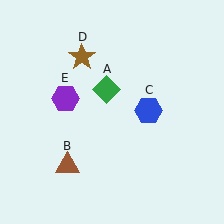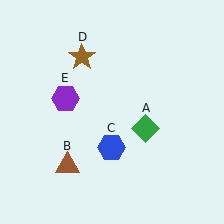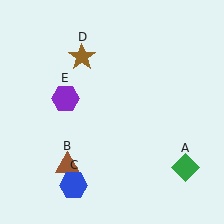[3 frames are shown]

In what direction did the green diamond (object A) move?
The green diamond (object A) moved down and to the right.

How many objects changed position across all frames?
2 objects changed position: green diamond (object A), blue hexagon (object C).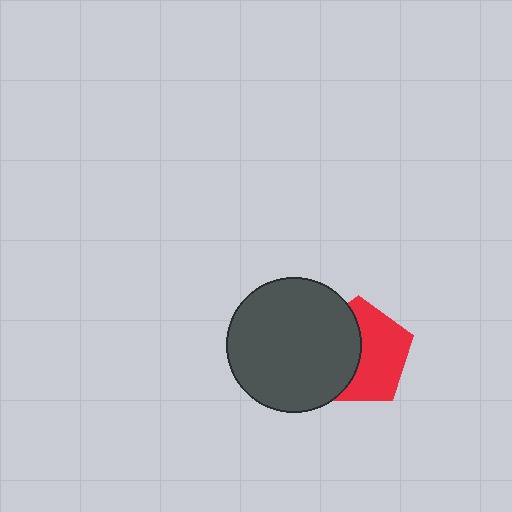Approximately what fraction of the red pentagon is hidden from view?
Roughly 45% of the red pentagon is hidden behind the dark gray circle.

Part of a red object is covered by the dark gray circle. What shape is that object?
It is a pentagon.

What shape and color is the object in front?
The object in front is a dark gray circle.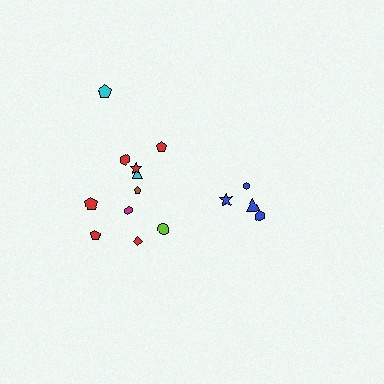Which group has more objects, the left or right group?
The left group.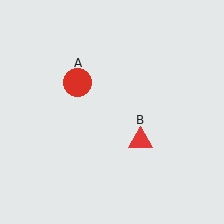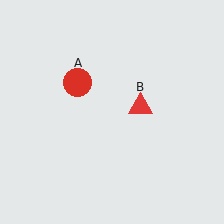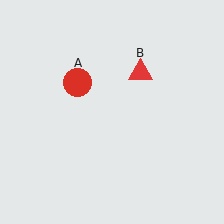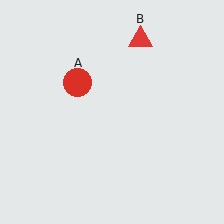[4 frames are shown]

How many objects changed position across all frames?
1 object changed position: red triangle (object B).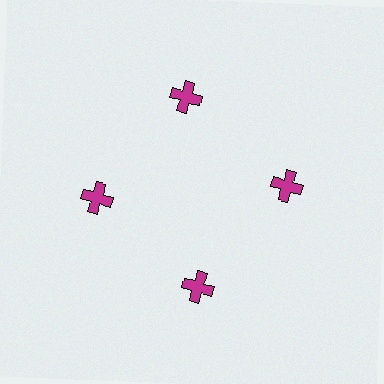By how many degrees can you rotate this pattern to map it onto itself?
The pattern maps onto itself every 90 degrees of rotation.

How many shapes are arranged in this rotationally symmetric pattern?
There are 4 shapes, arranged in 4 groups of 1.